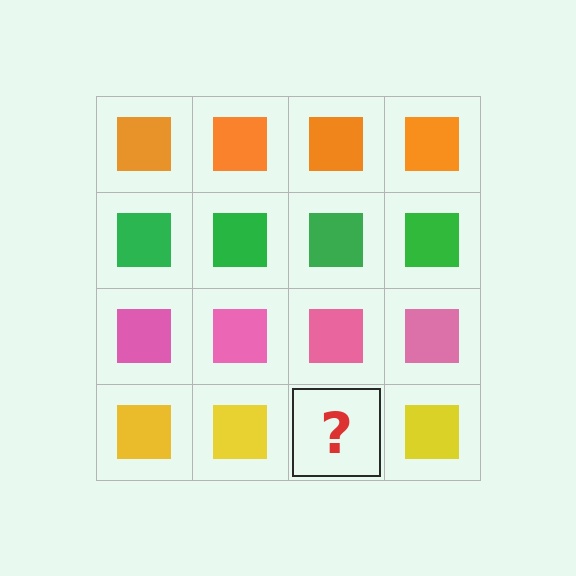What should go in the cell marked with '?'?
The missing cell should contain a yellow square.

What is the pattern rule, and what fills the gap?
The rule is that each row has a consistent color. The gap should be filled with a yellow square.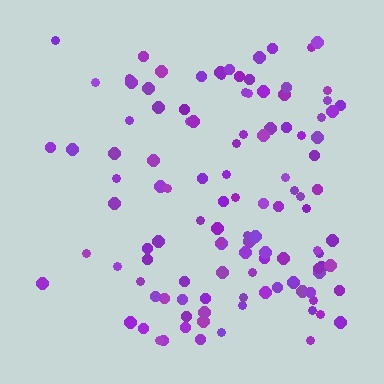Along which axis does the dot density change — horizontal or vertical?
Horizontal.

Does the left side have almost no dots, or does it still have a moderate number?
Still a moderate number, just noticeably fewer than the right.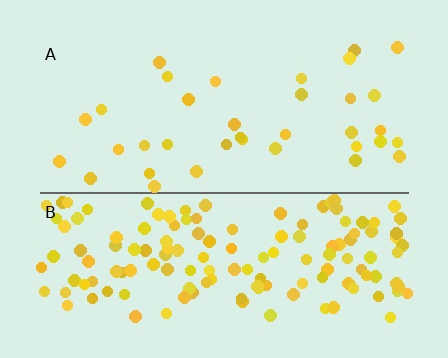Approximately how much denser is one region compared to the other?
Approximately 4.0× — region B over region A.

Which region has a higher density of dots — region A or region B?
B (the bottom).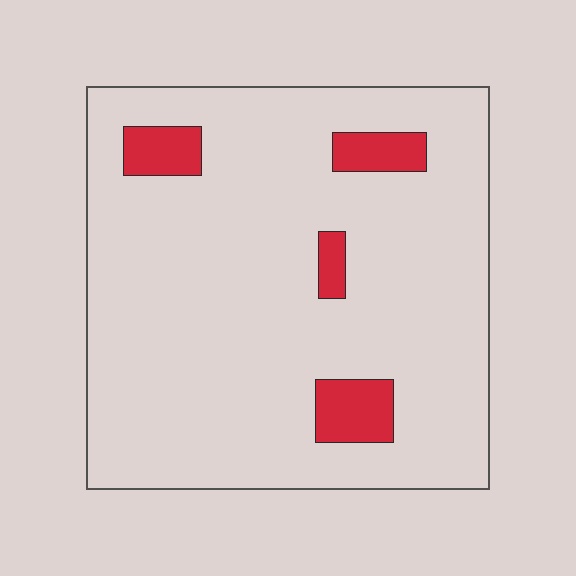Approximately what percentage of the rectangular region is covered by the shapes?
Approximately 10%.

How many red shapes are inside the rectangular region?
4.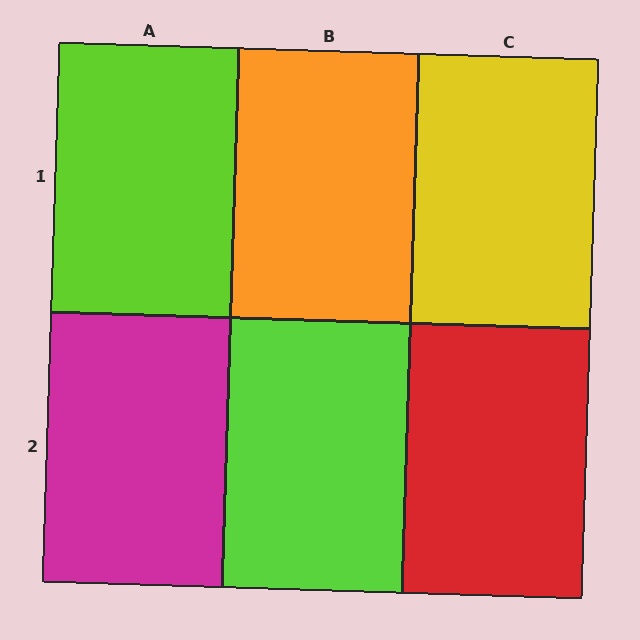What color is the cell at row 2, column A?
Magenta.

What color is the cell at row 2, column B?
Lime.